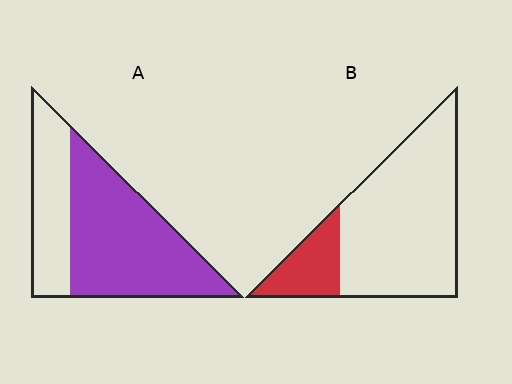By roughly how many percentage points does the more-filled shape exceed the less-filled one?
By roughly 45 percentage points (A over B).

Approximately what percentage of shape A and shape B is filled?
A is approximately 65% and B is approximately 20%.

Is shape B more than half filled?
No.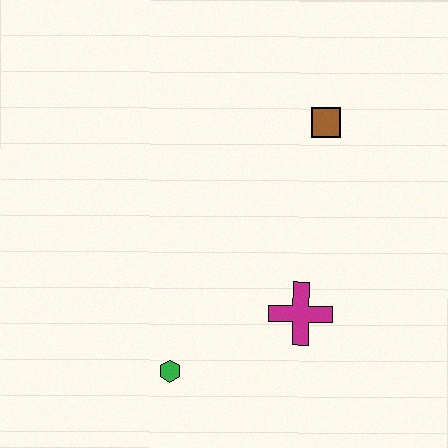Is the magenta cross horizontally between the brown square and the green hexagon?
Yes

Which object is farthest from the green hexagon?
The brown square is farthest from the green hexagon.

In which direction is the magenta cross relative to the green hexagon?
The magenta cross is to the right of the green hexagon.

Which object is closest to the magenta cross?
The green hexagon is closest to the magenta cross.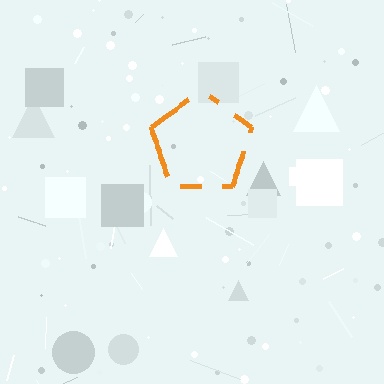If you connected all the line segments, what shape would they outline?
They would outline a pentagon.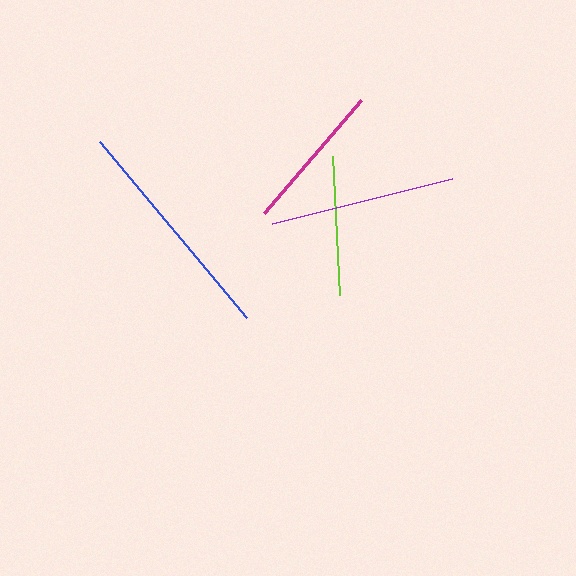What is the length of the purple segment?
The purple segment is approximately 186 pixels long.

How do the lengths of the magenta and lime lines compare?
The magenta and lime lines are approximately the same length.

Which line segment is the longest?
The blue line is the longest at approximately 229 pixels.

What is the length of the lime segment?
The lime segment is approximately 139 pixels long.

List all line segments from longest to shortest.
From longest to shortest: blue, purple, magenta, lime.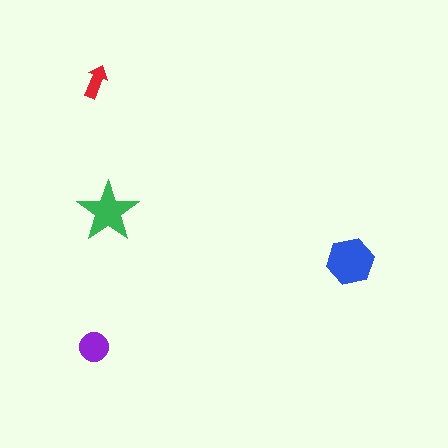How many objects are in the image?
There are 4 objects in the image.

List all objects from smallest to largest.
The red arrow, the purple circle, the green star, the blue hexagon.